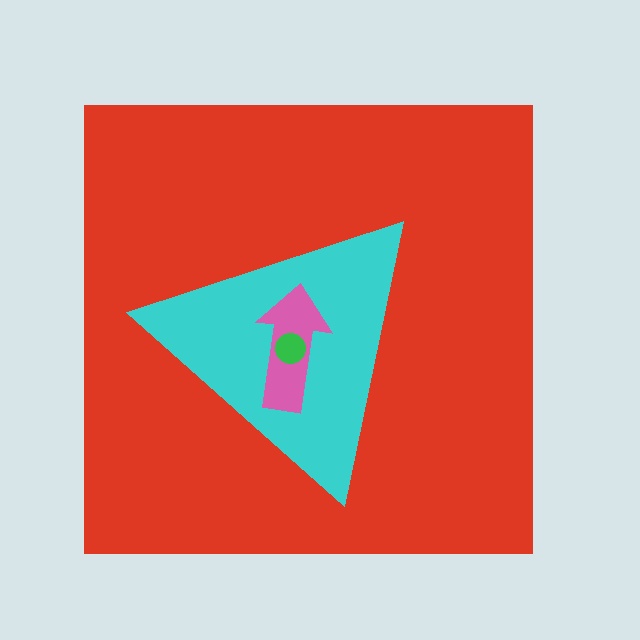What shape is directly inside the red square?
The cyan triangle.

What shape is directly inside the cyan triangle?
The pink arrow.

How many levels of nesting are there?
4.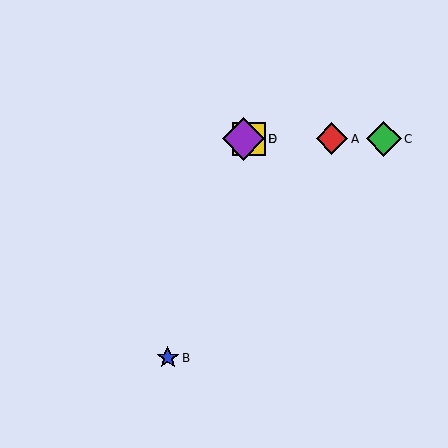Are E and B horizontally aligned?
No, E is at y≈139 and B is at y≈358.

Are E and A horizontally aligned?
Yes, both are at y≈139.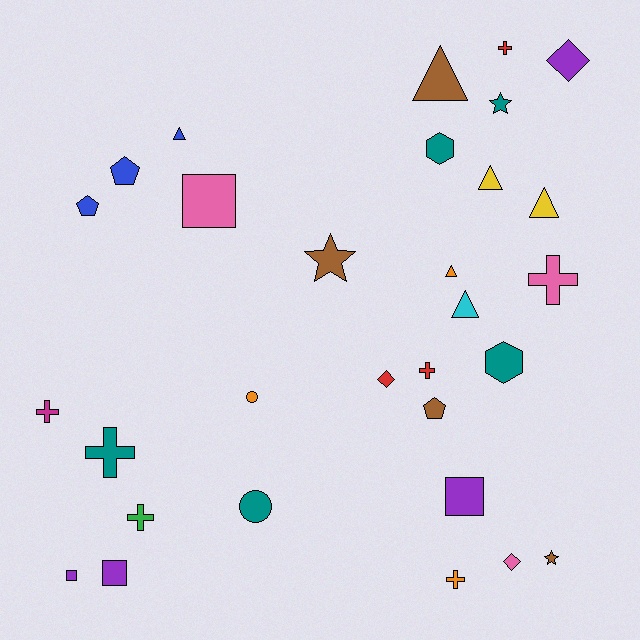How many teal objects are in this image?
There are 5 teal objects.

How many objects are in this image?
There are 30 objects.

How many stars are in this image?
There are 3 stars.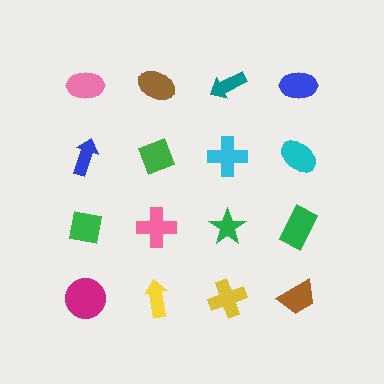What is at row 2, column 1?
A blue arrow.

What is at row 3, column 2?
A pink cross.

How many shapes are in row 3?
4 shapes.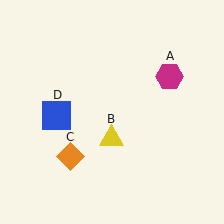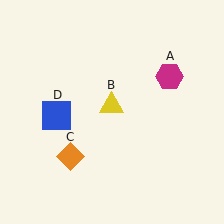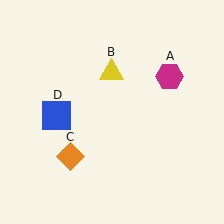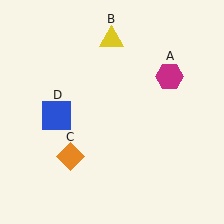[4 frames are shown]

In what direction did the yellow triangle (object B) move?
The yellow triangle (object B) moved up.